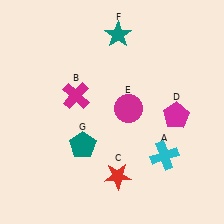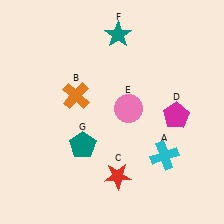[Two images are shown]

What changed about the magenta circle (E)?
In Image 1, E is magenta. In Image 2, it changed to pink.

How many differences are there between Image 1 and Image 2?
There are 2 differences between the two images.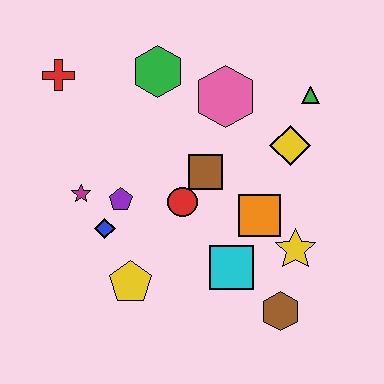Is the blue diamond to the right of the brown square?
No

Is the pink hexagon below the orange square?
No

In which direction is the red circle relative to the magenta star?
The red circle is to the right of the magenta star.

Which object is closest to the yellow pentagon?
The blue diamond is closest to the yellow pentagon.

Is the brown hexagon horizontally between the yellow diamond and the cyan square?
Yes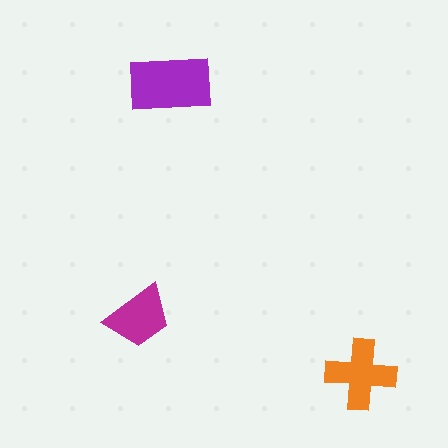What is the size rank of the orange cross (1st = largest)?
2nd.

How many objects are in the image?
There are 3 objects in the image.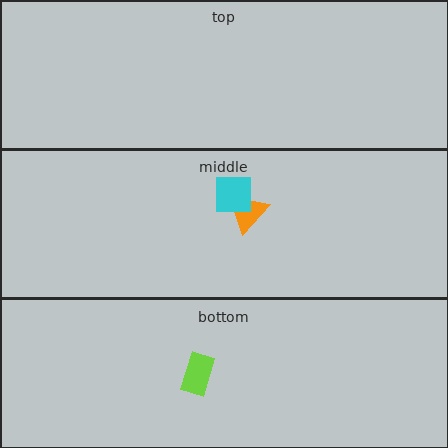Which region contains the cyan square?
The middle region.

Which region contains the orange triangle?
The middle region.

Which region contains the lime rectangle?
The bottom region.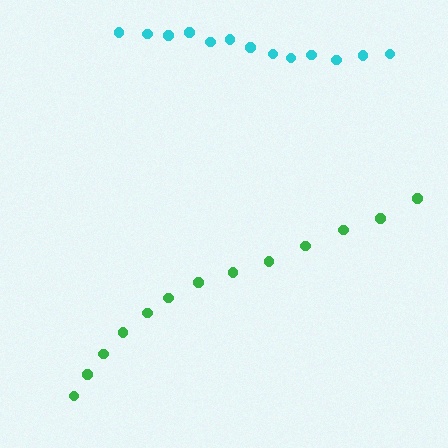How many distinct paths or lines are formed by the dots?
There are 2 distinct paths.